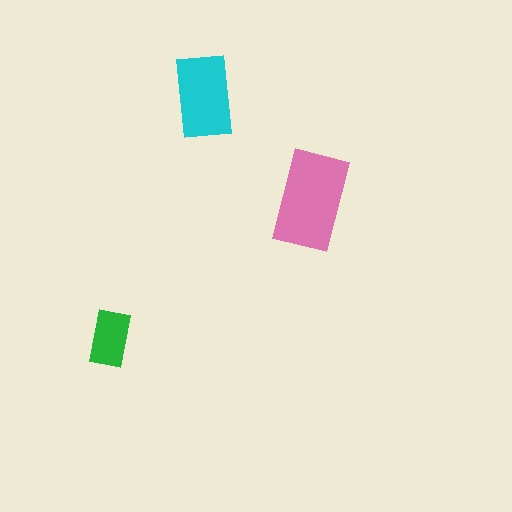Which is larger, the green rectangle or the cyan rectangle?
The cyan one.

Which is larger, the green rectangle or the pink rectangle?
The pink one.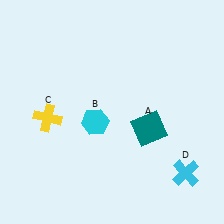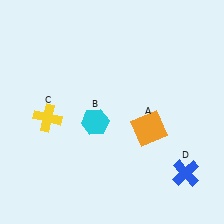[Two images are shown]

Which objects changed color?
A changed from teal to orange. D changed from cyan to blue.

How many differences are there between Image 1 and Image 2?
There are 2 differences between the two images.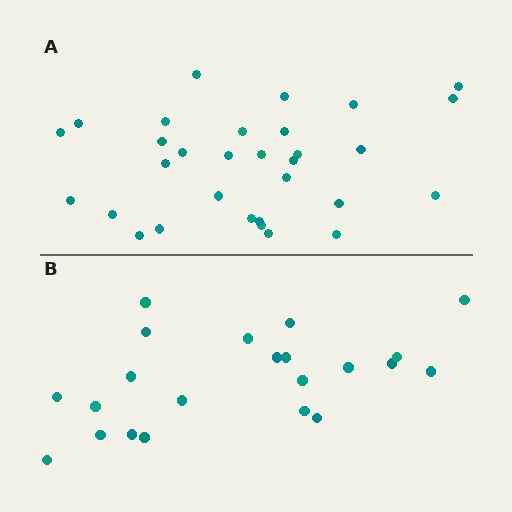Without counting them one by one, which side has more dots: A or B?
Region A (the top region) has more dots.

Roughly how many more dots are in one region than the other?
Region A has roughly 8 or so more dots than region B.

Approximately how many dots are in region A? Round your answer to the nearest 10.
About 30 dots. (The exact count is 31, which rounds to 30.)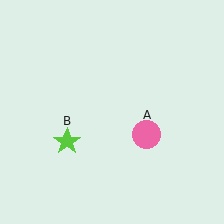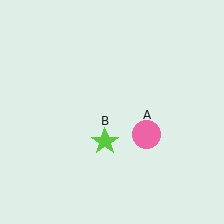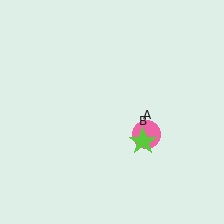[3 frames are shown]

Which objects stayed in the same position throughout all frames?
Pink circle (object A) remained stationary.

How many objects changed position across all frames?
1 object changed position: lime star (object B).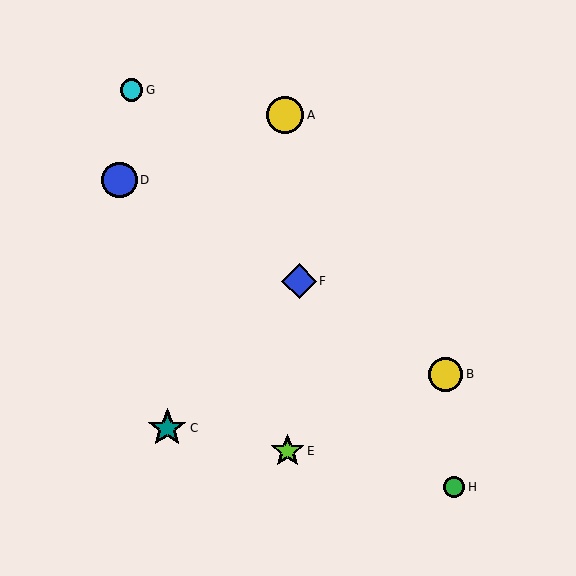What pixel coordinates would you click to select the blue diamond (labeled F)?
Click at (299, 281) to select the blue diamond F.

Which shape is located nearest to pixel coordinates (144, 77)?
The cyan circle (labeled G) at (132, 90) is nearest to that location.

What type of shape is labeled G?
Shape G is a cyan circle.